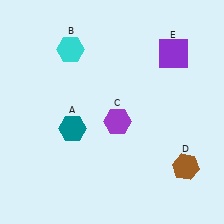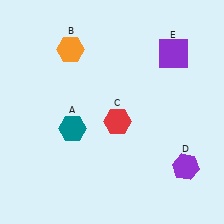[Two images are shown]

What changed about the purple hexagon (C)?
In Image 1, C is purple. In Image 2, it changed to red.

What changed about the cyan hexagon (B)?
In Image 1, B is cyan. In Image 2, it changed to orange.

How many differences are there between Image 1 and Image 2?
There are 3 differences between the two images.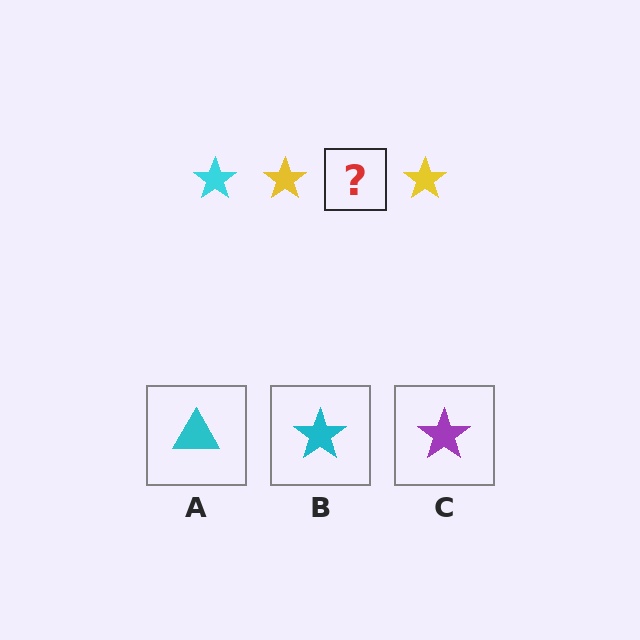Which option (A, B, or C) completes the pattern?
B.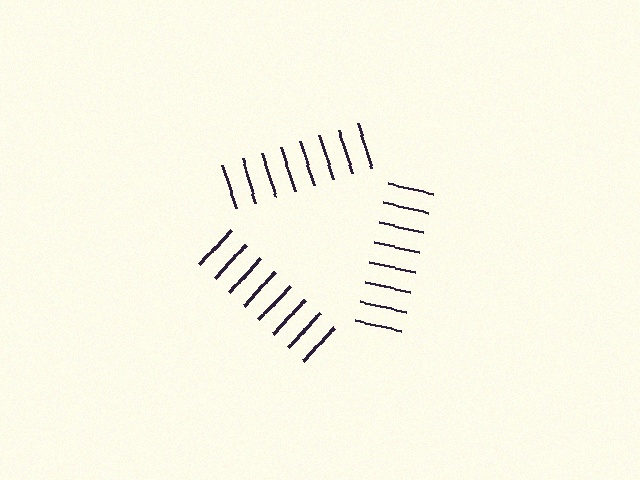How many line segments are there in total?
24 — 8 along each of the 3 edges.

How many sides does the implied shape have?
3 sides — the line-ends trace a triangle.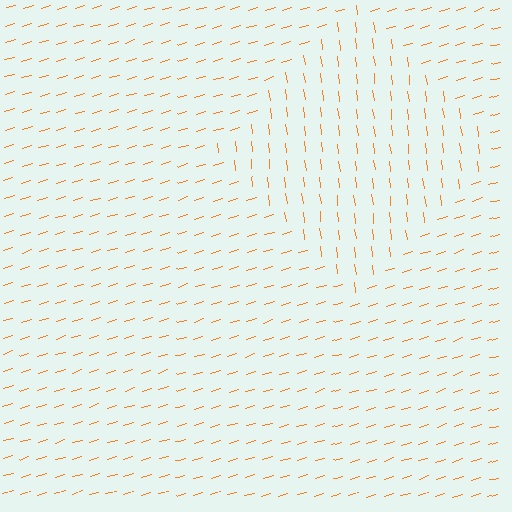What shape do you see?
I see a diamond.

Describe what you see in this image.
The image is filled with small orange line segments. A diamond region in the image has lines oriented differently from the surrounding lines, creating a visible texture boundary.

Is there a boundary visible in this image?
Yes, there is a texture boundary formed by a change in line orientation.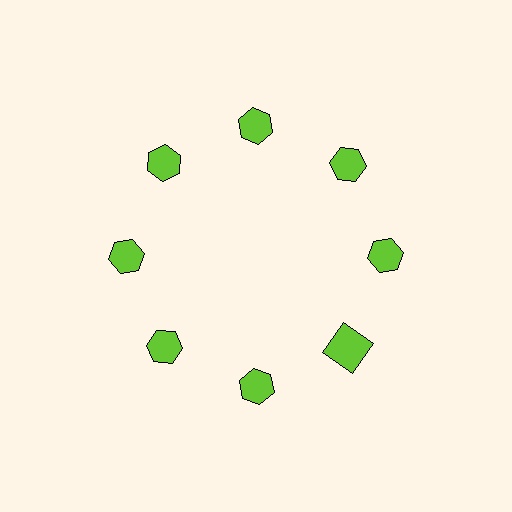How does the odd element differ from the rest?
It has a different shape: square instead of hexagon.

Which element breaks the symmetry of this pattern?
The lime square at roughly the 4 o'clock position breaks the symmetry. All other shapes are lime hexagons.